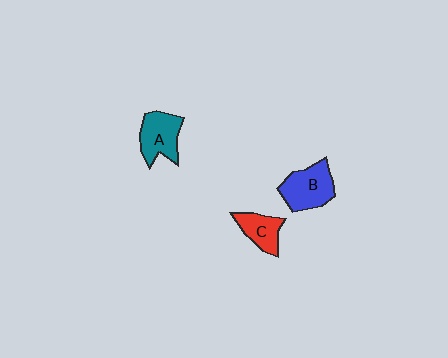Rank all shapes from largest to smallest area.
From largest to smallest: B (blue), A (teal), C (red).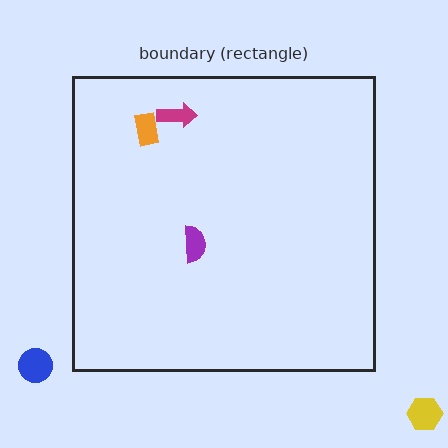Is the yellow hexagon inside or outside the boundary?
Outside.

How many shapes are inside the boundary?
3 inside, 2 outside.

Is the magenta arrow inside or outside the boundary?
Inside.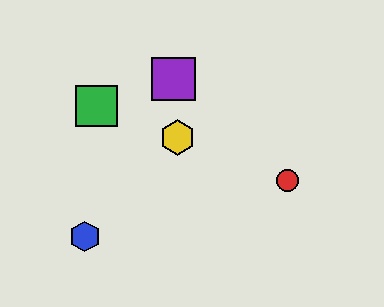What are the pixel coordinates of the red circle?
The red circle is at (288, 181).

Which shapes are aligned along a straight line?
The red circle, the green square, the yellow hexagon are aligned along a straight line.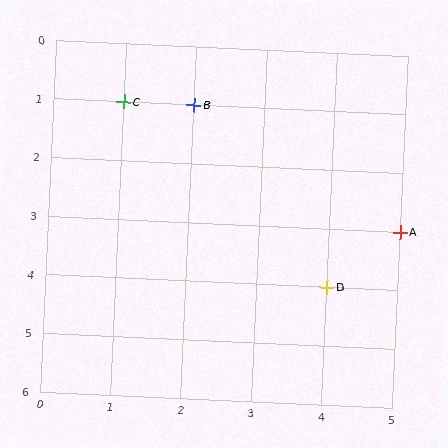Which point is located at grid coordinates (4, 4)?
Point D is at (4, 4).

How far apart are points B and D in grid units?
Points B and D are 2 columns and 3 rows apart (about 3.6 grid units diagonally).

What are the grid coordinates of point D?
Point D is at grid coordinates (4, 4).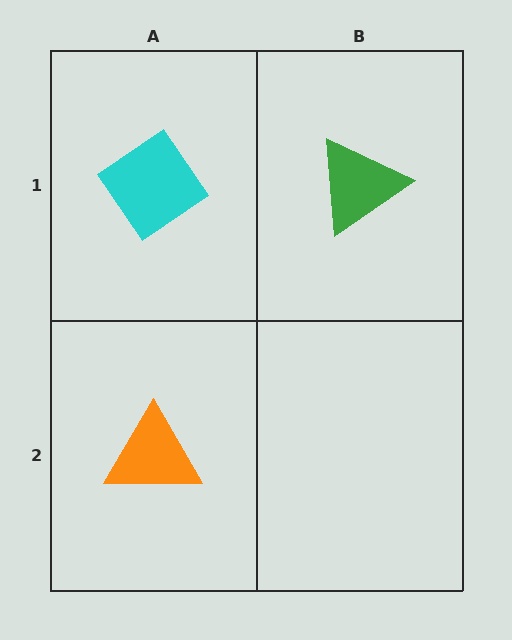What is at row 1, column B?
A green triangle.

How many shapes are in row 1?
2 shapes.